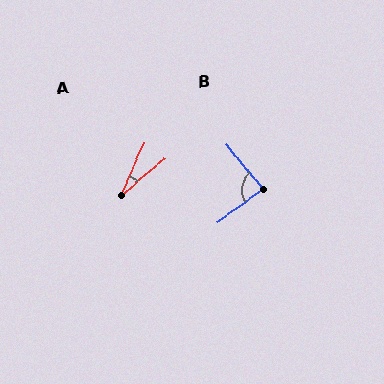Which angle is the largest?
B, at approximately 87 degrees.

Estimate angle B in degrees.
Approximately 87 degrees.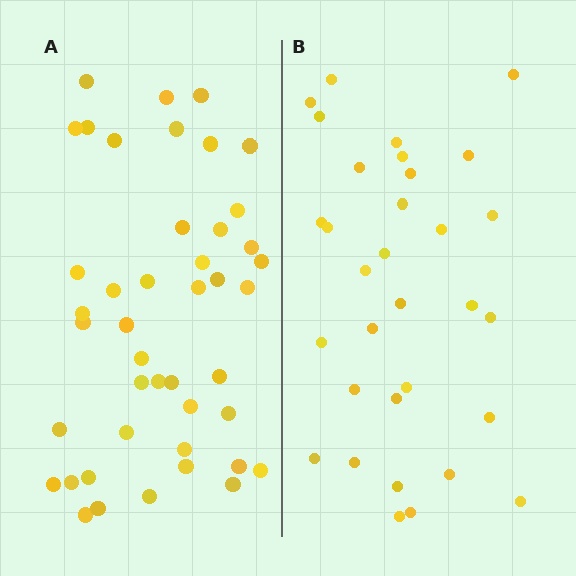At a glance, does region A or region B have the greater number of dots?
Region A (the left region) has more dots.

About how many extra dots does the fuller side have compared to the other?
Region A has roughly 12 or so more dots than region B.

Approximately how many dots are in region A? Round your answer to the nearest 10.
About 40 dots. (The exact count is 44, which rounds to 40.)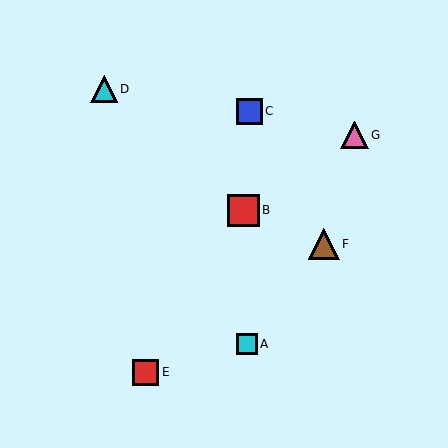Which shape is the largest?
The red square (labeled B) is the largest.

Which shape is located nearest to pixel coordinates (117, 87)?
The cyan triangle (labeled D) at (104, 89) is nearest to that location.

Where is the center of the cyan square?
The center of the cyan square is at (247, 344).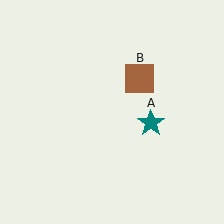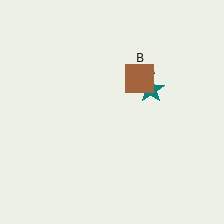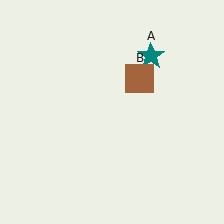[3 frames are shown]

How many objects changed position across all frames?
1 object changed position: teal star (object A).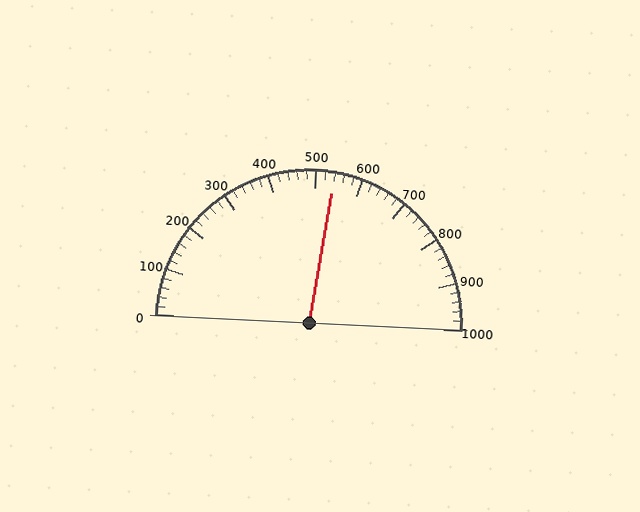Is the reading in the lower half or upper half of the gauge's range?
The reading is in the upper half of the range (0 to 1000).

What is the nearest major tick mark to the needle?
The nearest major tick mark is 500.